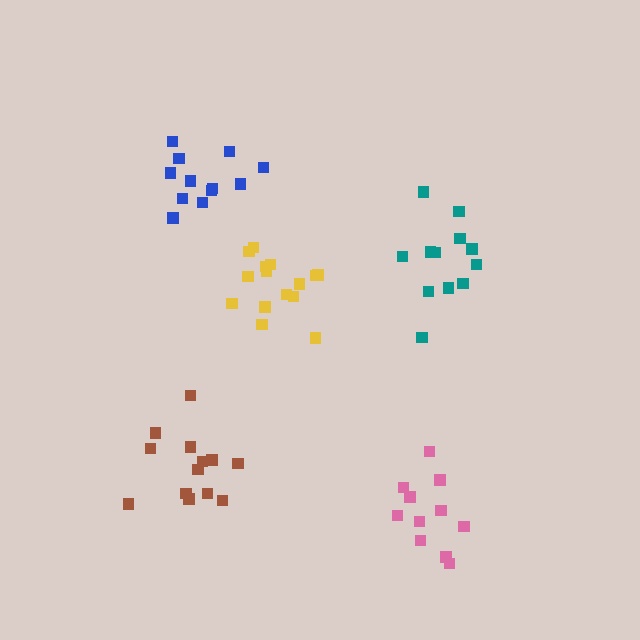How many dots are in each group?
Group 1: 12 dots, Group 2: 11 dots, Group 3: 15 dots, Group 4: 12 dots, Group 5: 13 dots (63 total).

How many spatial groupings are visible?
There are 5 spatial groupings.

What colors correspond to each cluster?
The clusters are colored: blue, pink, yellow, teal, brown.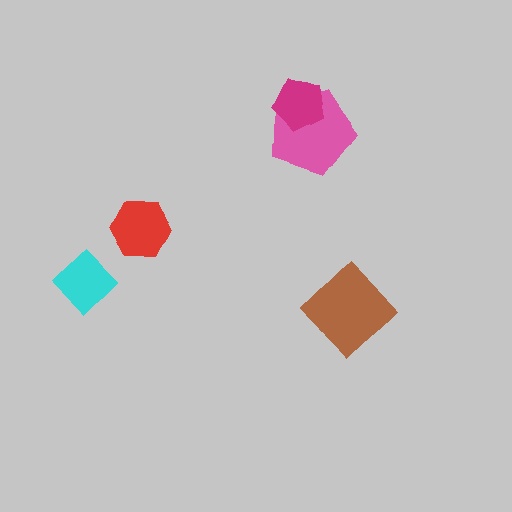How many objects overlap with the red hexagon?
0 objects overlap with the red hexagon.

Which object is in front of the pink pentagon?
The magenta pentagon is in front of the pink pentagon.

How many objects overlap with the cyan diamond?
0 objects overlap with the cyan diamond.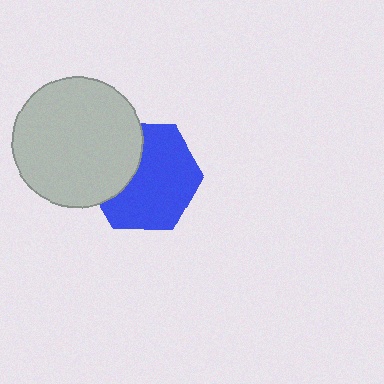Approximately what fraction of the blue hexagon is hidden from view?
Roughly 32% of the blue hexagon is hidden behind the light gray circle.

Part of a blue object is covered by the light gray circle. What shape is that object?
It is a hexagon.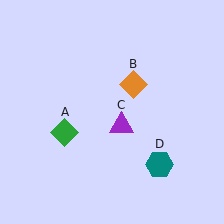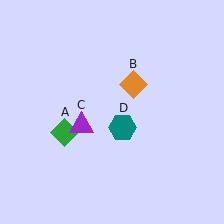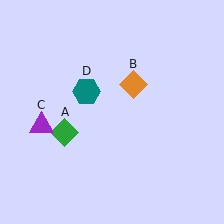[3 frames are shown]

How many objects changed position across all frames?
2 objects changed position: purple triangle (object C), teal hexagon (object D).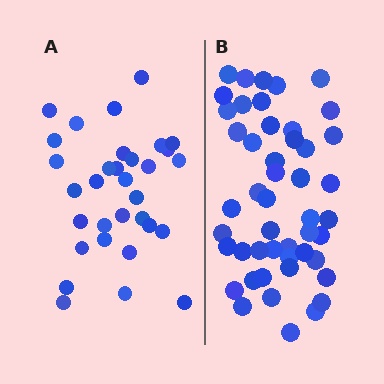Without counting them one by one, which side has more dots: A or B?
Region B (the right region) has more dots.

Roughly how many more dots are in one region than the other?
Region B has approximately 15 more dots than region A.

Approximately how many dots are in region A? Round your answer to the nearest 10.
About 30 dots. (The exact count is 32, which rounds to 30.)